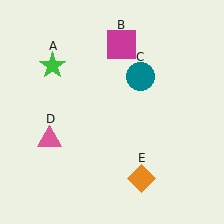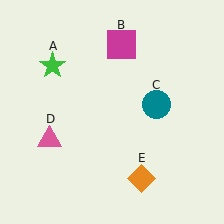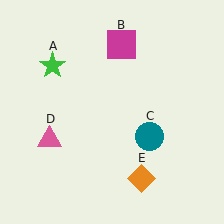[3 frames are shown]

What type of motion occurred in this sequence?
The teal circle (object C) rotated clockwise around the center of the scene.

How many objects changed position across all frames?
1 object changed position: teal circle (object C).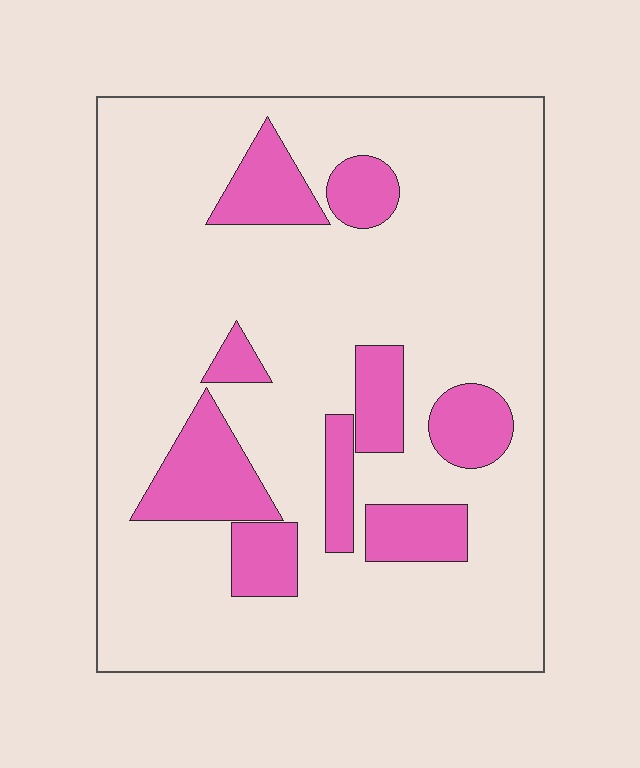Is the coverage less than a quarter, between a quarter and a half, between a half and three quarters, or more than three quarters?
Less than a quarter.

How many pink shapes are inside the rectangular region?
9.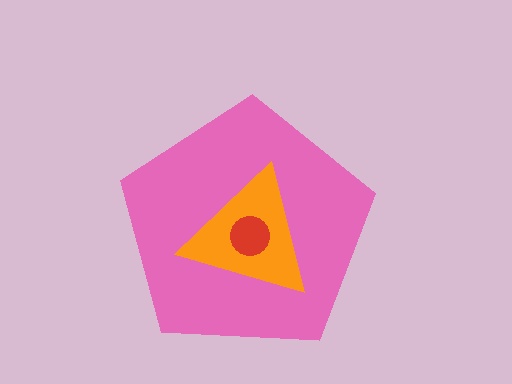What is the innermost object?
The red circle.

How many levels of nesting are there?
3.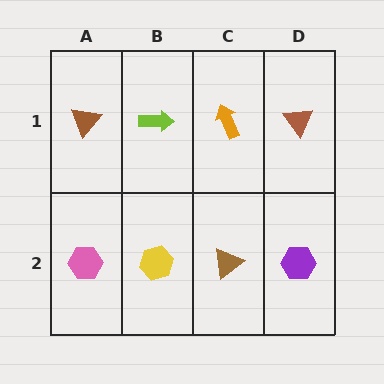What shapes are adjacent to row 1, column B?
A yellow hexagon (row 2, column B), a brown triangle (row 1, column A), an orange arrow (row 1, column C).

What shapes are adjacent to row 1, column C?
A brown triangle (row 2, column C), a lime arrow (row 1, column B), a brown triangle (row 1, column D).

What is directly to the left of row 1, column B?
A brown triangle.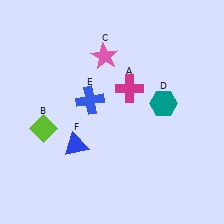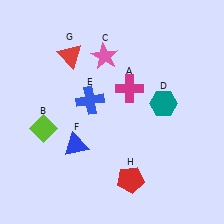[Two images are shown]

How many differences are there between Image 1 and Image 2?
There are 2 differences between the two images.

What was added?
A red triangle (G), a red pentagon (H) were added in Image 2.